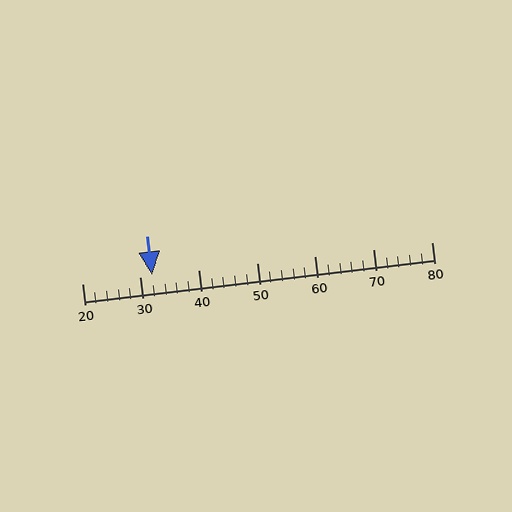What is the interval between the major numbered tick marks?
The major tick marks are spaced 10 units apart.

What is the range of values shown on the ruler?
The ruler shows values from 20 to 80.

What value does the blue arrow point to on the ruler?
The blue arrow points to approximately 32.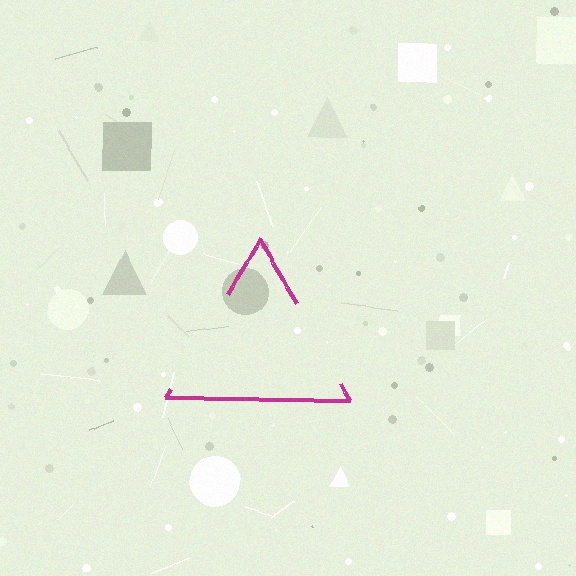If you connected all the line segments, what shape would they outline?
They would outline a triangle.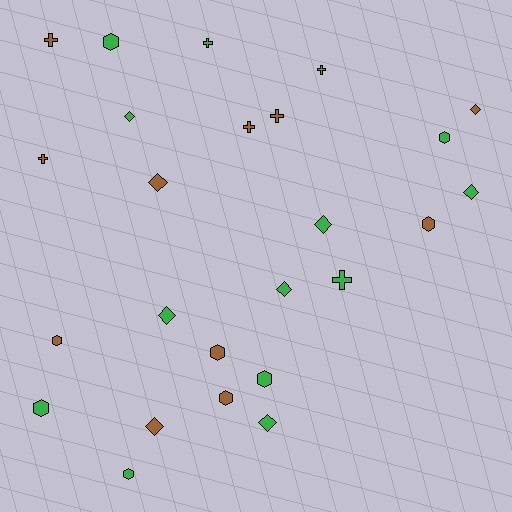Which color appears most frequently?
Green, with 14 objects.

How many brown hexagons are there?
There are 4 brown hexagons.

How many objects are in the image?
There are 25 objects.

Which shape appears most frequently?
Diamond, with 9 objects.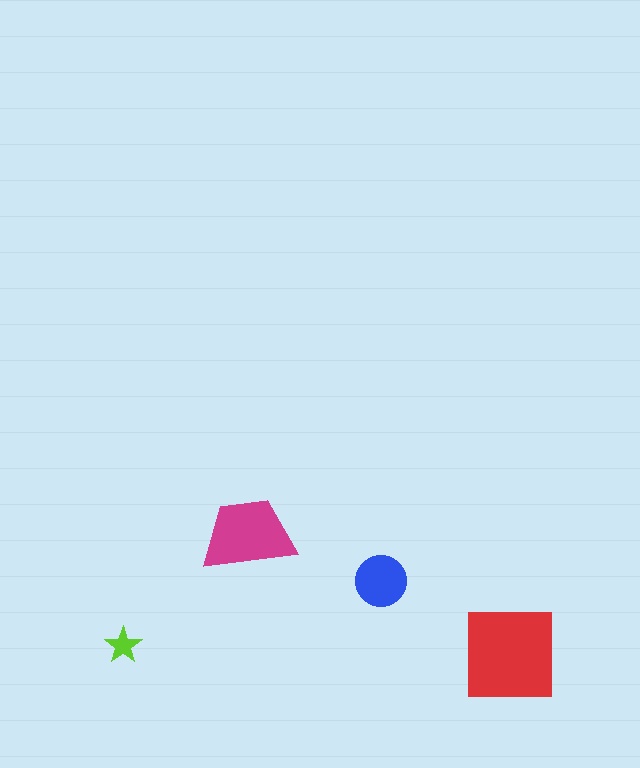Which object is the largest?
The red square.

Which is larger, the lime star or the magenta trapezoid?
The magenta trapezoid.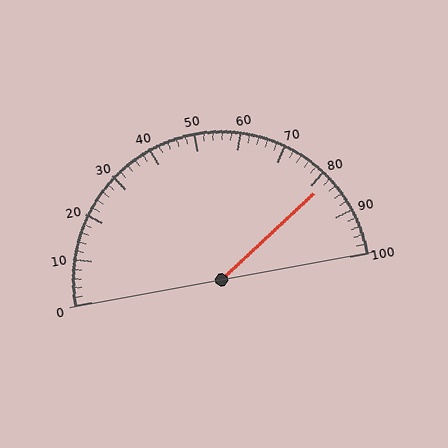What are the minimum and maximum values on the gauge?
The gauge ranges from 0 to 100.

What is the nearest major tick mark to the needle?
The nearest major tick mark is 80.